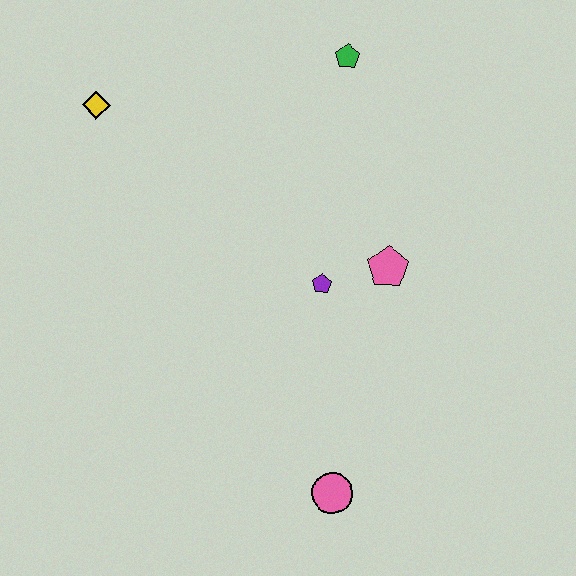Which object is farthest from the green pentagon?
The pink circle is farthest from the green pentagon.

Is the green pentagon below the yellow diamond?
No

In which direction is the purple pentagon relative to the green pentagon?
The purple pentagon is below the green pentagon.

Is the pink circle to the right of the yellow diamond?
Yes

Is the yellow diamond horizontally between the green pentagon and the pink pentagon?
No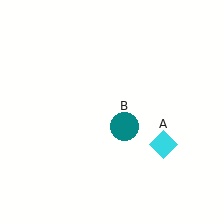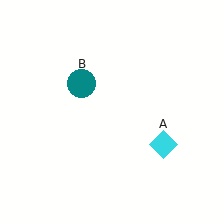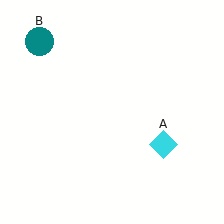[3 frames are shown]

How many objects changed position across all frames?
1 object changed position: teal circle (object B).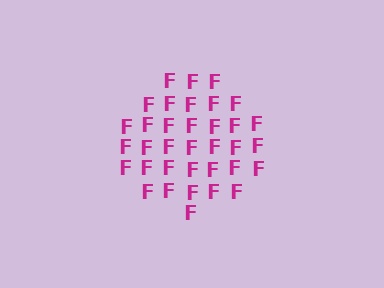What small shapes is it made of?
It is made of small letter F's.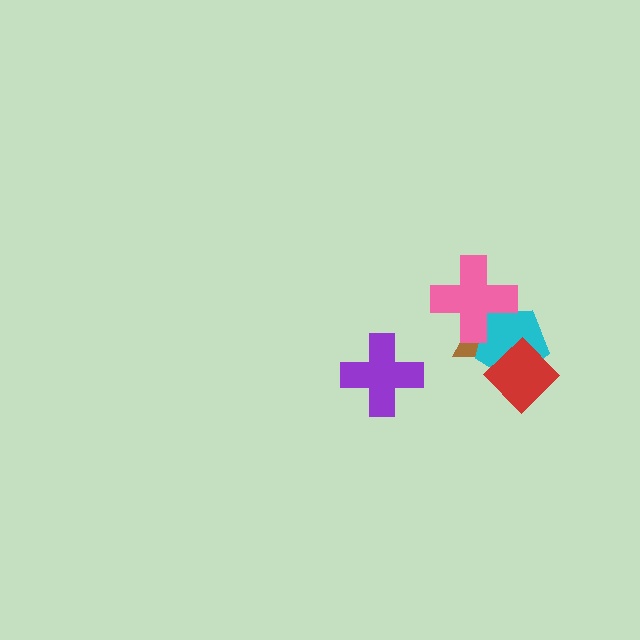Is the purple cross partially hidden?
No, no other shape covers it.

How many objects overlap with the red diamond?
2 objects overlap with the red diamond.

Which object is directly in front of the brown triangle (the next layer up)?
The cyan pentagon is directly in front of the brown triangle.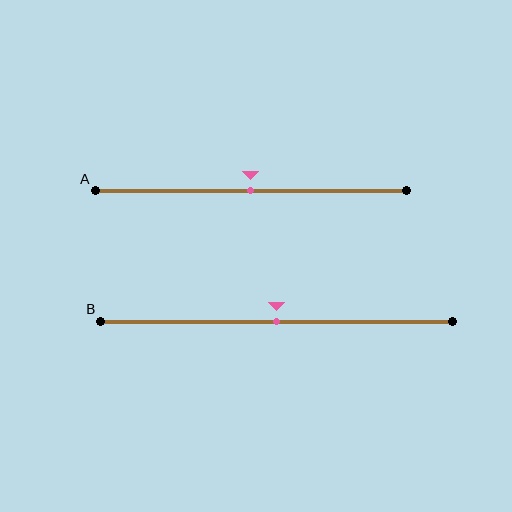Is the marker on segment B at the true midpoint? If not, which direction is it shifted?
Yes, the marker on segment B is at the true midpoint.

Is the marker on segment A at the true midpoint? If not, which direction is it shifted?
Yes, the marker on segment A is at the true midpoint.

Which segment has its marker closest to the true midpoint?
Segment A has its marker closest to the true midpoint.